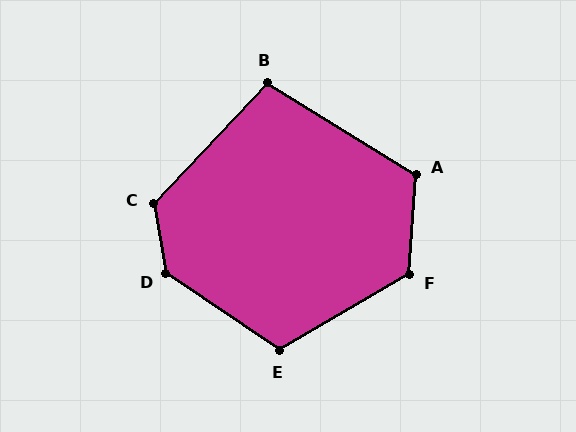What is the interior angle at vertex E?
Approximately 115 degrees (obtuse).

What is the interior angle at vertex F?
Approximately 124 degrees (obtuse).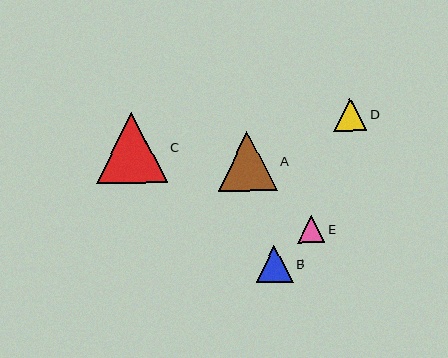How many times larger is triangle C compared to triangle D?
Triangle C is approximately 2.1 times the size of triangle D.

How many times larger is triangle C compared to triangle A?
Triangle C is approximately 1.2 times the size of triangle A.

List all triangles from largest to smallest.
From largest to smallest: C, A, B, D, E.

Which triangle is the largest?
Triangle C is the largest with a size of approximately 71 pixels.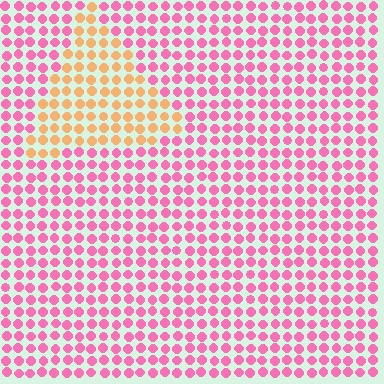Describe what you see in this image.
The image is filled with small pink elements in a uniform arrangement. A triangle-shaped region is visible where the elements are tinted to a slightly different hue, forming a subtle color boundary.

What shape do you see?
I see a triangle.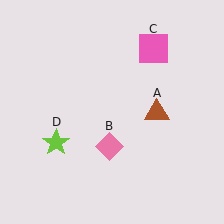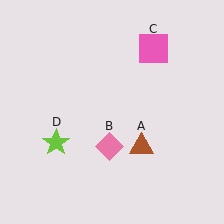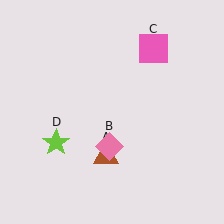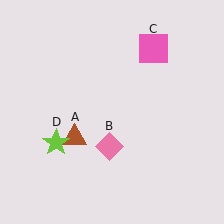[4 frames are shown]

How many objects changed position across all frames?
1 object changed position: brown triangle (object A).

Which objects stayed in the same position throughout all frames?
Pink diamond (object B) and pink square (object C) and lime star (object D) remained stationary.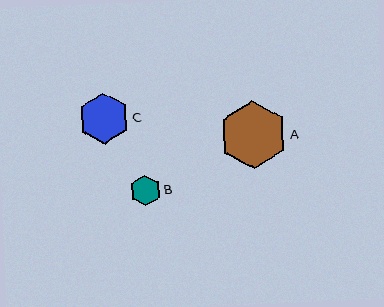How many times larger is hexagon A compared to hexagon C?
Hexagon A is approximately 1.3 times the size of hexagon C.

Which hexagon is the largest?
Hexagon A is the largest with a size of approximately 68 pixels.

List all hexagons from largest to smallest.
From largest to smallest: A, C, B.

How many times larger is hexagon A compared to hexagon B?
Hexagon A is approximately 2.2 times the size of hexagon B.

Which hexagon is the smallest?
Hexagon B is the smallest with a size of approximately 31 pixels.